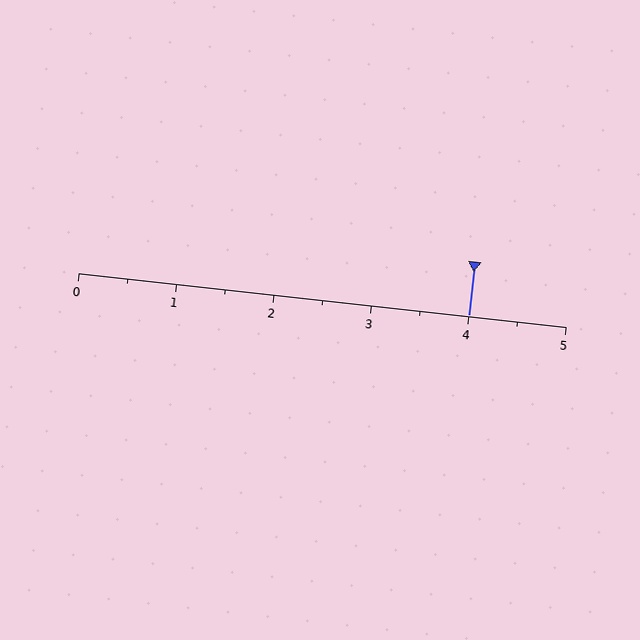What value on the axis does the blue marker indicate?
The marker indicates approximately 4.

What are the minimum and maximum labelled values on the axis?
The axis runs from 0 to 5.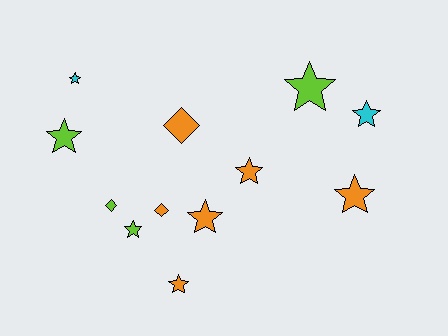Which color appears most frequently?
Orange, with 6 objects.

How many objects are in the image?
There are 12 objects.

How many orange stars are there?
There are 4 orange stars.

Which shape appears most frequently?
Star, with 9 objects.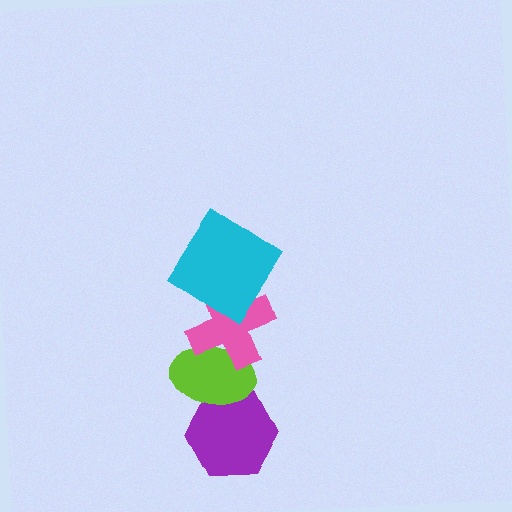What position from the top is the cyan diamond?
The cyan diamond is 1st from the top.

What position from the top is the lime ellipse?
The lime ellipse is 3rd from the top.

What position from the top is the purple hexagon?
The purple hexagon is 4th from the top.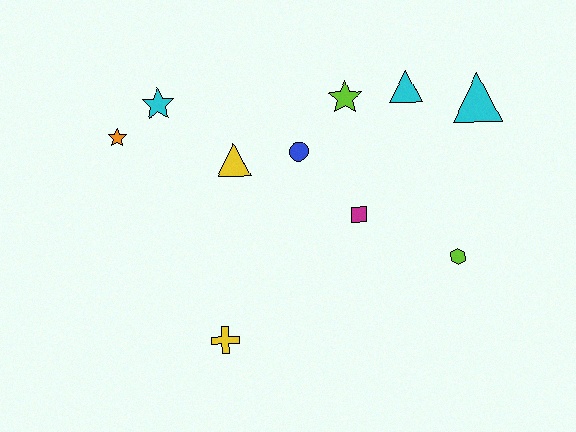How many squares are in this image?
There is 1 square.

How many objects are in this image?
There are 10 objects.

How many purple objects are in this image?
There are no purple objects.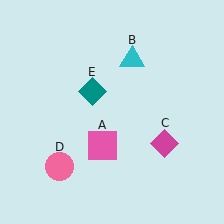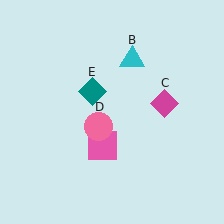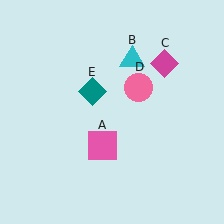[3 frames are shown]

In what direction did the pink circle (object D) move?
The pink circle (object D) moved up and to the right.